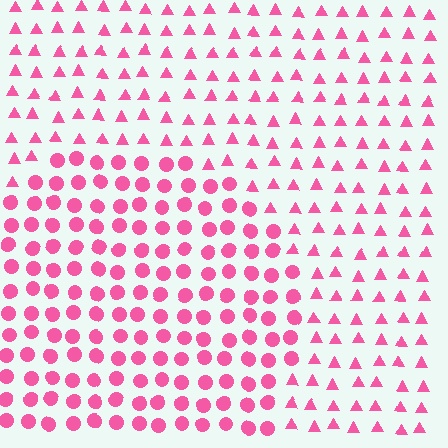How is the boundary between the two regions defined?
The boundary is defined by a change in element shape: circles inside vs. triangles outside. All elements share the same color and spacing.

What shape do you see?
I see a circle.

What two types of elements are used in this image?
The image uses circles inside the circle region and triangles outside it.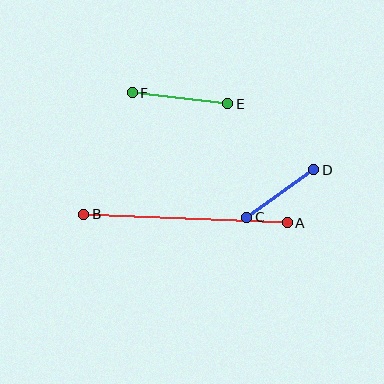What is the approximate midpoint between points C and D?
The midpoint is at approximately (280, 194) pixels.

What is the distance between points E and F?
The distance is approximately 96 pixels.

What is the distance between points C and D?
The distance is approximately 82 pixels.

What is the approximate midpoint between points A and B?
The midpoint is at approximately (185, 219) pixels.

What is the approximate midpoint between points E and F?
The midpoint is at approximately (180, 98) pixels.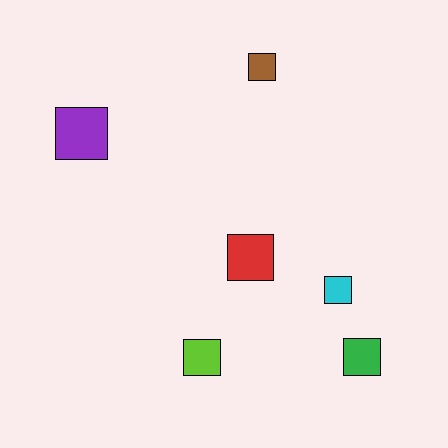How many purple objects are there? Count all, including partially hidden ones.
There is 1 purple object.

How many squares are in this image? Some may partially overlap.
There are 6 squares.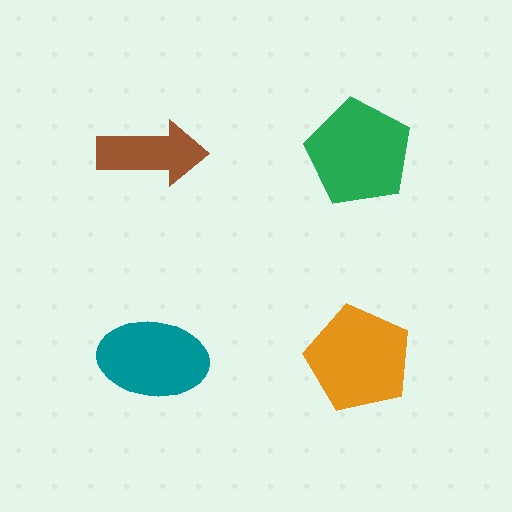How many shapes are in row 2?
2 shapes.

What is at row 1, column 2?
A green pentagon.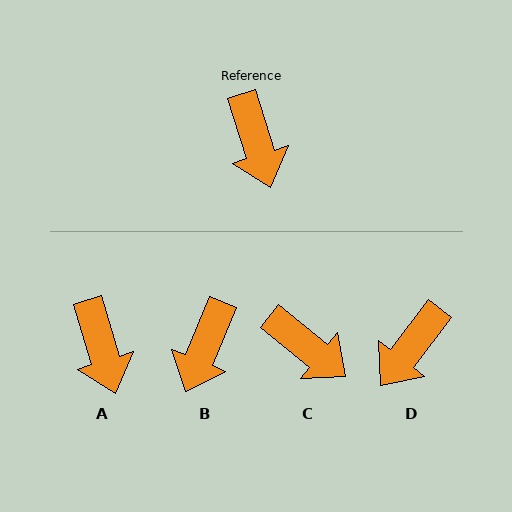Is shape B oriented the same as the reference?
No, it is off by about 40 degrees.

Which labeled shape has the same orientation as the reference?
A.